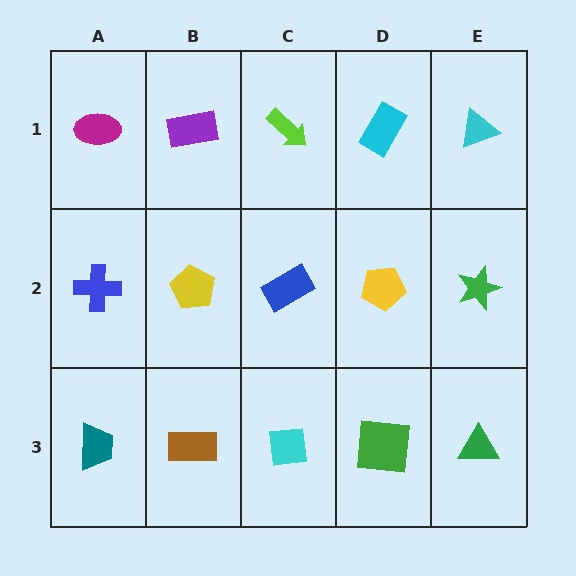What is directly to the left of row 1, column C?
A purple rectangle.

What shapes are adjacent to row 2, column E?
A cyan triangle (row 1, column E), a green triangle (row 3, column E), a yellow pentagon (row 2, column D).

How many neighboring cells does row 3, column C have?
3.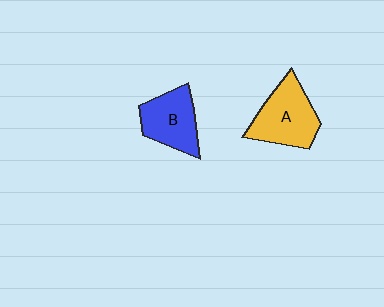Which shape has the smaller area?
Shape B (blue).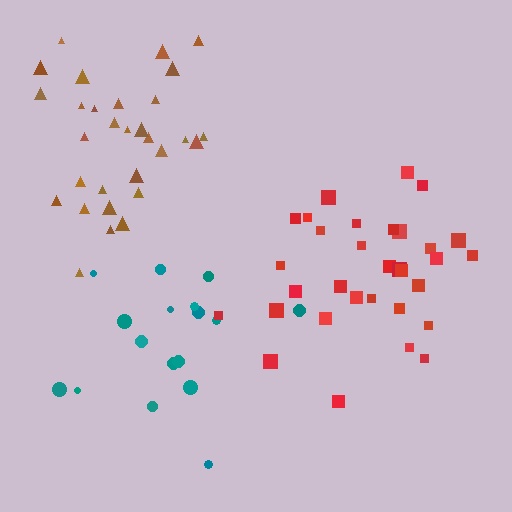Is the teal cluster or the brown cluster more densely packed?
Brown.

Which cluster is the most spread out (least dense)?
Teal.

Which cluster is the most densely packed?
Red.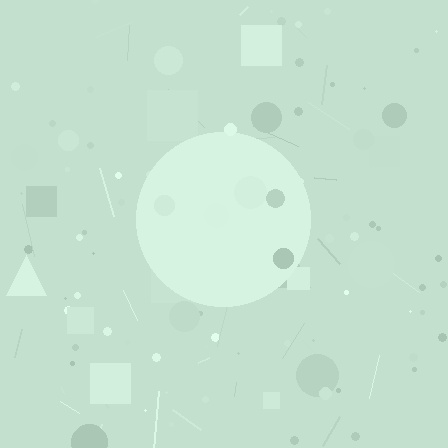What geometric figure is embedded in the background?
A circle is embedded in the background.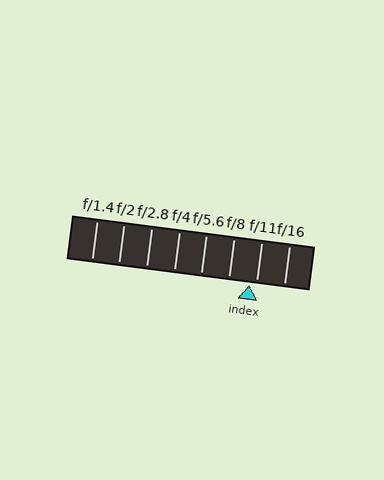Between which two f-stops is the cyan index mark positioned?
The index mark is between f/8 and f/11.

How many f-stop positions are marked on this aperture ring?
There are 8 f-stop positions marked.